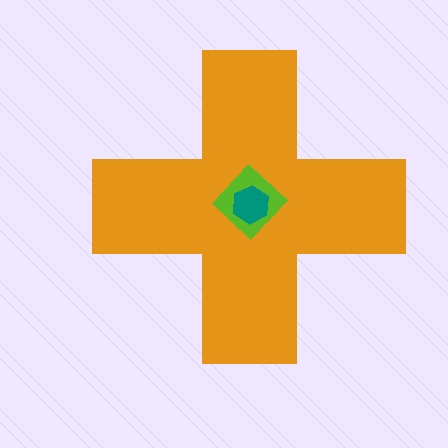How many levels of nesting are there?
3.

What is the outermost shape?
The orange cross.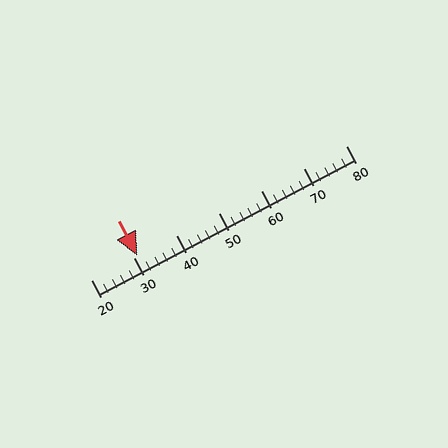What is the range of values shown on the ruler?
The ruler shows values from 20 to 80.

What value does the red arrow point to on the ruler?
The red arrow points to approximately 31.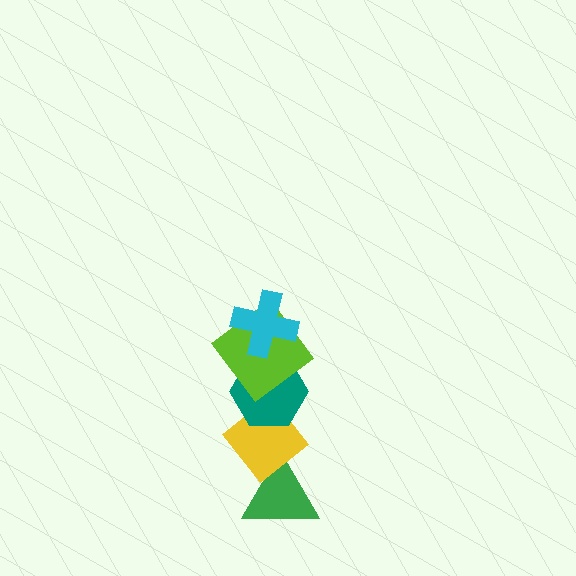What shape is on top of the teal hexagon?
The lime diamond is on top of the teal hexagon.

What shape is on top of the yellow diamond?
The teal hexagon is on top of the yellow diamond.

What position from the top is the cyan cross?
The cyan cross is 1st from the top.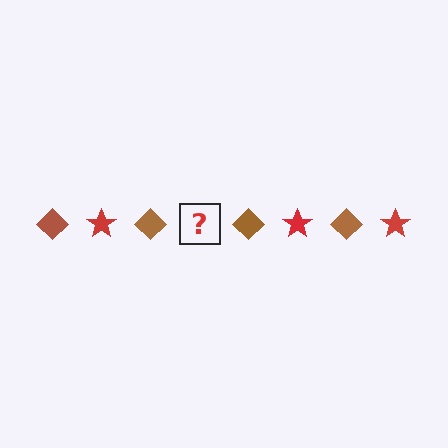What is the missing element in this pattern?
The missing element is a red star.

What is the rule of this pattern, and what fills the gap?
The rule is that the pattern alternates between brown diamond and red star. The gap should be filled with a red star.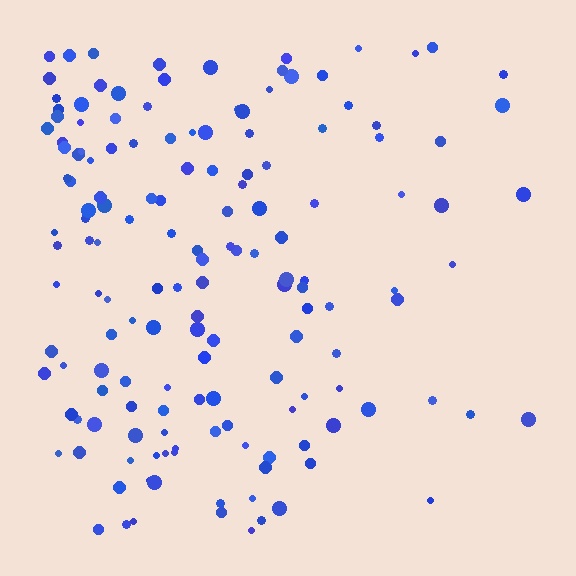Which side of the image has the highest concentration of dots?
The left.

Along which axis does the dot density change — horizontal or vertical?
Horizontal.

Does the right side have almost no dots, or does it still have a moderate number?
Still a moderate number, just noticeably fewer than the left.